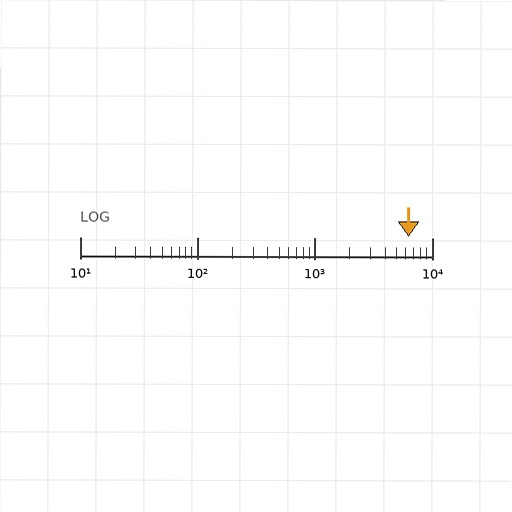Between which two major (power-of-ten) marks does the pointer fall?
The pointer is between 1000 and 10000.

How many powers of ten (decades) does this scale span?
The scale spans 3 decades, from 10 to 10000.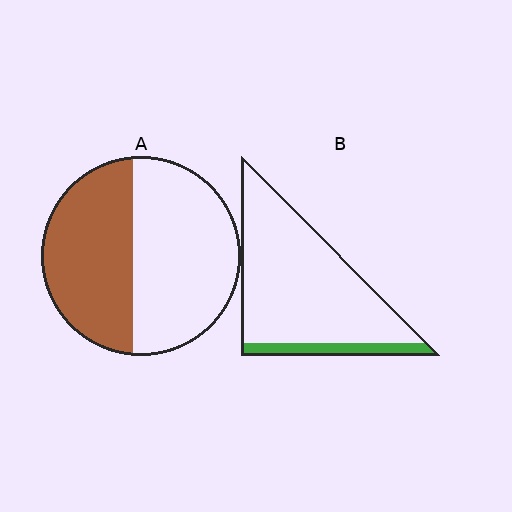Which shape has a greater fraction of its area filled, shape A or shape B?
Shape A.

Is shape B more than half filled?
No.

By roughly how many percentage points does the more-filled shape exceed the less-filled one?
By roughly 30 percentage points (A over B).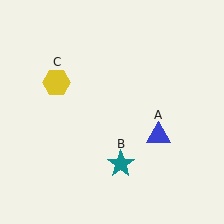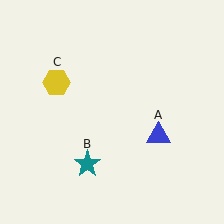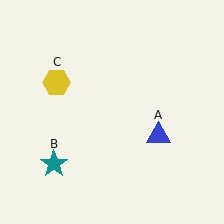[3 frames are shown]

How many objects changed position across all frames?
1 object changed position: teal star (object B).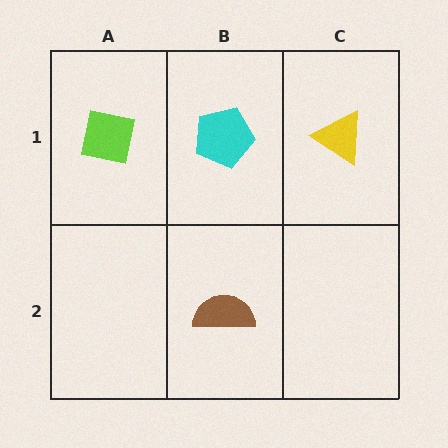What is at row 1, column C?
A yellow triangle.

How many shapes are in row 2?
1 shape.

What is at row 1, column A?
A lime square.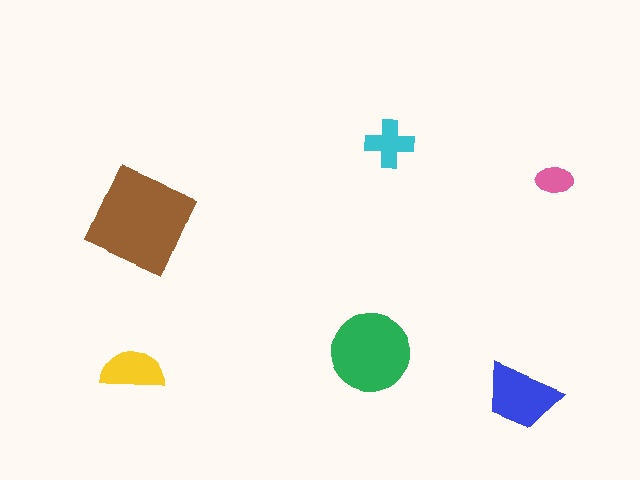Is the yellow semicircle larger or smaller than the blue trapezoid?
Smaller.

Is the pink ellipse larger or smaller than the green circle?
Smaller.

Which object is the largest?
The brown diamond.